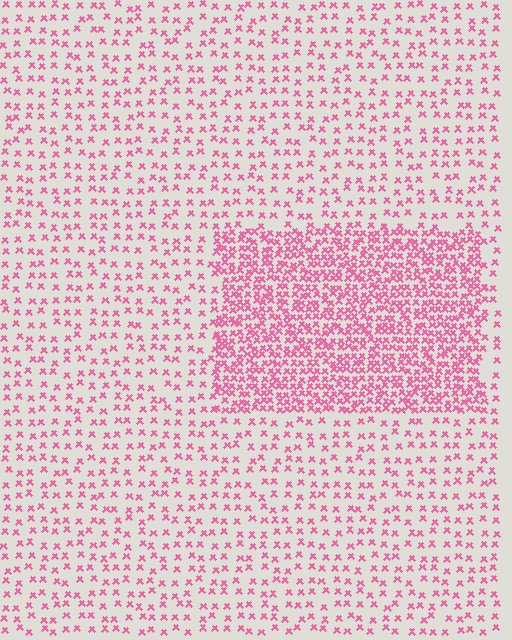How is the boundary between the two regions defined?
The boundary is defined by a change in element density (approximately 2.6x ratio). All elements are the same color, size, and shape.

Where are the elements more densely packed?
The elements are more densely packed inside the rectangle boundary.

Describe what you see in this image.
The image contains small pink elements arranged at two different densities. A rectangle-shaped region is visible where the elements are more densely packed than the surrounding area.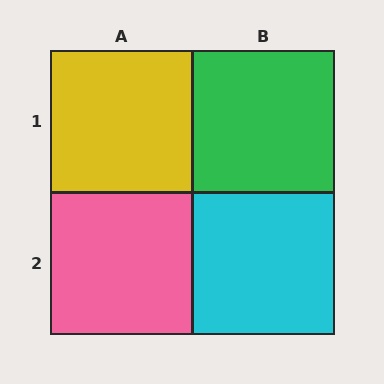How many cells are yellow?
1 cell is yellow.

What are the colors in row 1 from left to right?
Yellow, green.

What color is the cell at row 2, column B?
Cyan.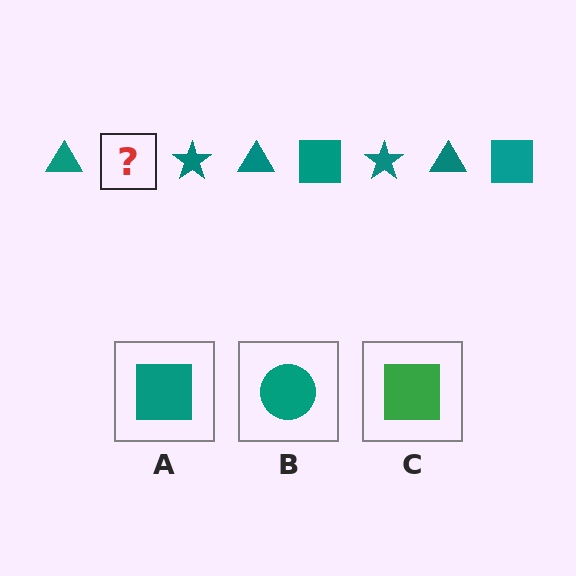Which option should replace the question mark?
Option A.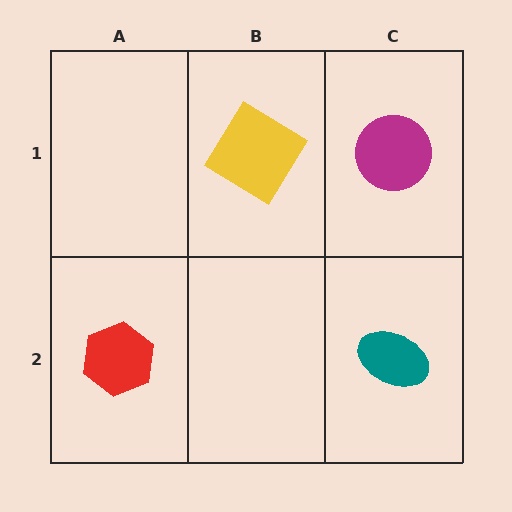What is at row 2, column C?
A teal ellipse.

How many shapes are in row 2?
2 shapes.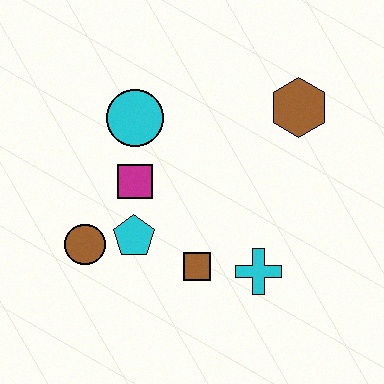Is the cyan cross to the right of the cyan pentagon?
Yes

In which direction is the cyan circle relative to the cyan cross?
The cyan circle is above the cyan cross.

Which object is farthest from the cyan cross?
The cyan circle is farthest from the cyan cross.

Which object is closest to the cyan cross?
The brown square is closest to the cyan cross.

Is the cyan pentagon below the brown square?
No